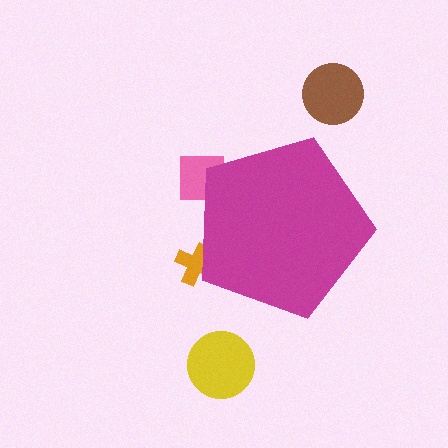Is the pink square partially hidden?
Yes, the pink square is partially hidden behind the magenta pentagon.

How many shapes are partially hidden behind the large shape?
2 shapes are partially hidden.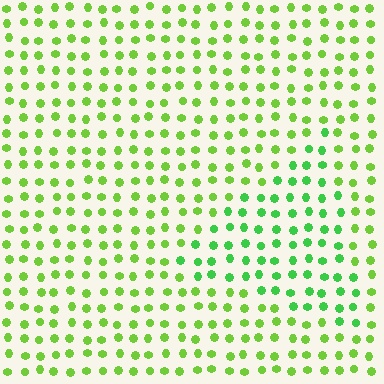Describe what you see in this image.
The image is filled with small lime elements in a uniform arrangement. A triangle-shaped region is visible where the elements are tinted to a slightly different hue, forming a subtle color boundary.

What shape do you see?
I see a triangle.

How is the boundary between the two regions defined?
The boundary is defined purely by a slight shift in hue (about 27 degrees). Spacing, size, and orientation are identical on both sides.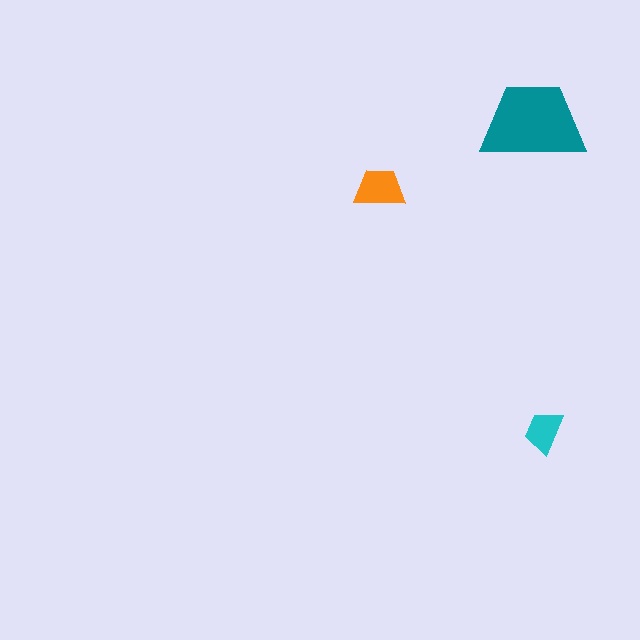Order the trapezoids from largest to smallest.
the teal one, the orange one, the cyan one.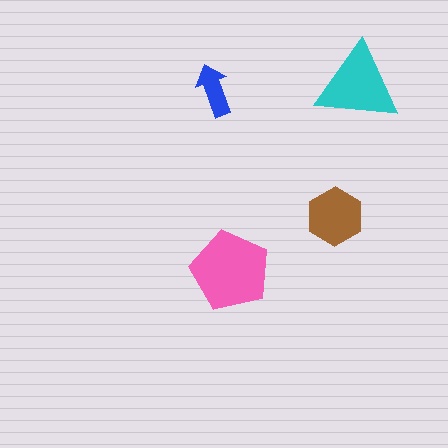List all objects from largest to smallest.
The pink pentagon, the cyan triangle, the brown hexagon, the blue arrow.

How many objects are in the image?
There are 4 objects in the image.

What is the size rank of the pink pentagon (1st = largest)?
1st.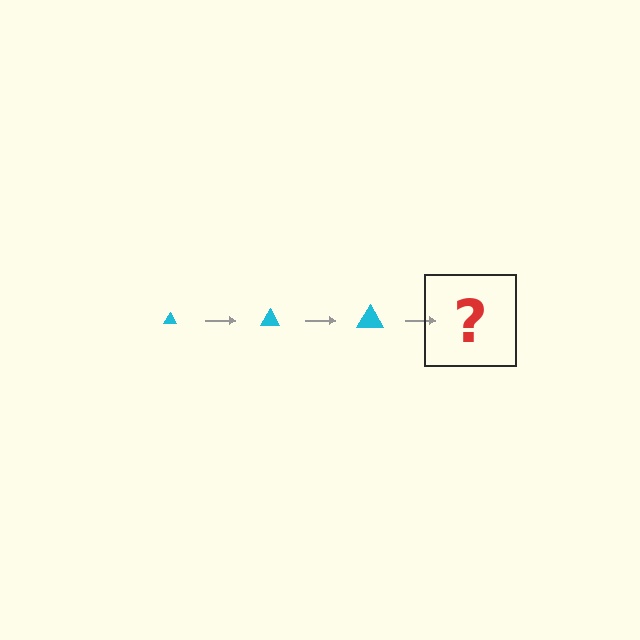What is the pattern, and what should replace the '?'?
The pattern is that the triangle gets progressively larger each step. The '?' should be a cyan triangle, larger than the previous one.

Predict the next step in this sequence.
The next step is a cyan triangle, larger than the previous one.